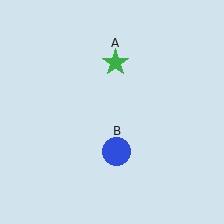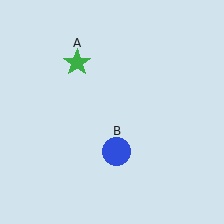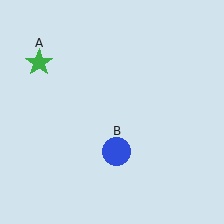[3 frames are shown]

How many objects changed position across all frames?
1 object changed position: green star (object A).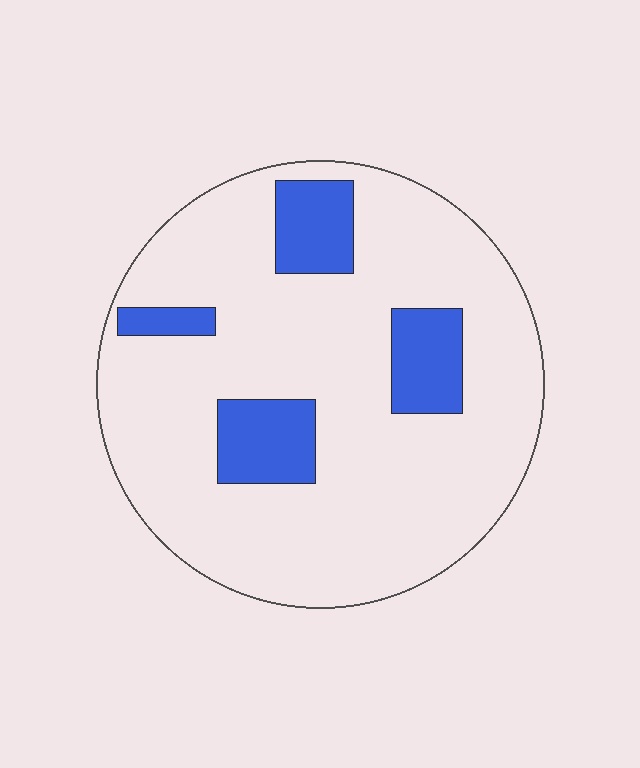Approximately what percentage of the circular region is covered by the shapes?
Approximately 15%.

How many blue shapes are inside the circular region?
4.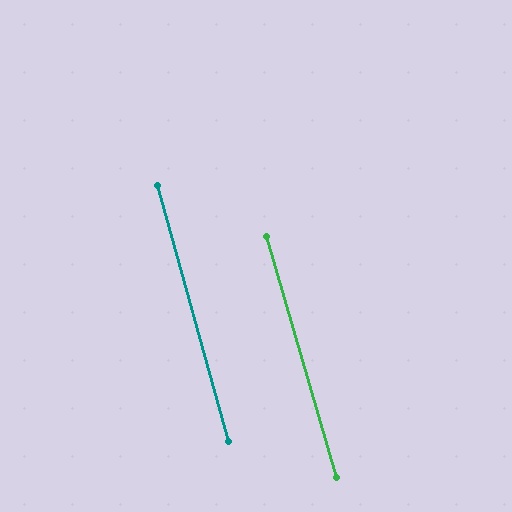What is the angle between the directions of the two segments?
Approximately 1 degree.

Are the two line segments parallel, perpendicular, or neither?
Parallel — their directions differ by only 0.6°.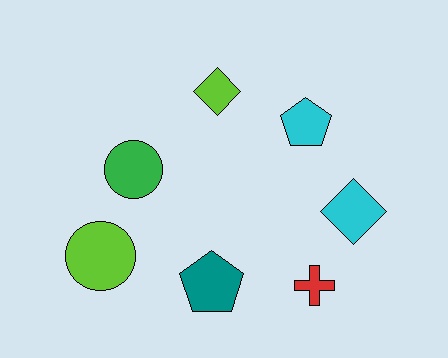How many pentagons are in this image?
There are 2 pentagons.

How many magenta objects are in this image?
There are no magenta objects.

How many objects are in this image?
There are 7 objects.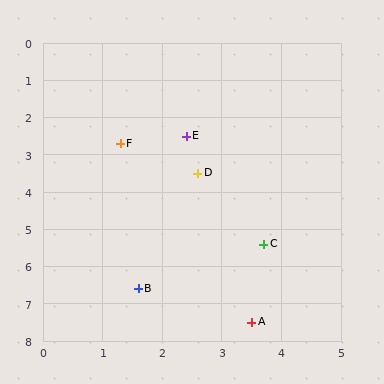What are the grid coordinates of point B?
Point B is at approximately (1.6, 6.6).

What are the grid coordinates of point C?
Point C is at approximately (3.7, 5.4).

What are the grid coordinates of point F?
Point F is at approximately (1.3, 2.7).